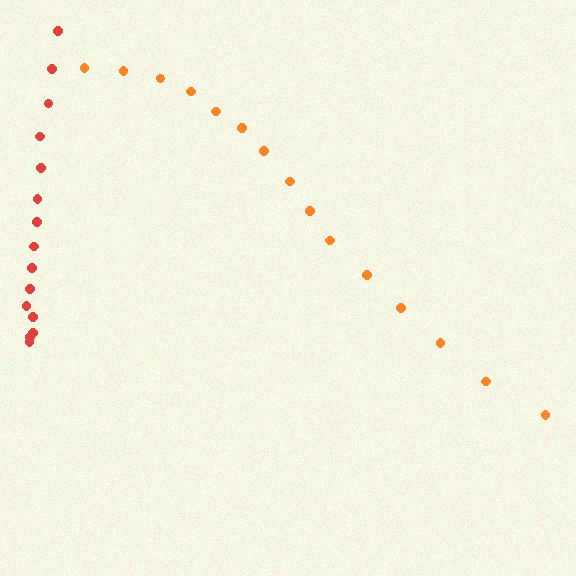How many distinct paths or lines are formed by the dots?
There are 2 distinct paths.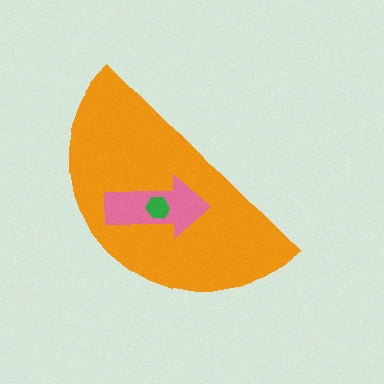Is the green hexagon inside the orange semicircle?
Yes.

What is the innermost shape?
The green hexagon.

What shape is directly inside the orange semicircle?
The pink arrow.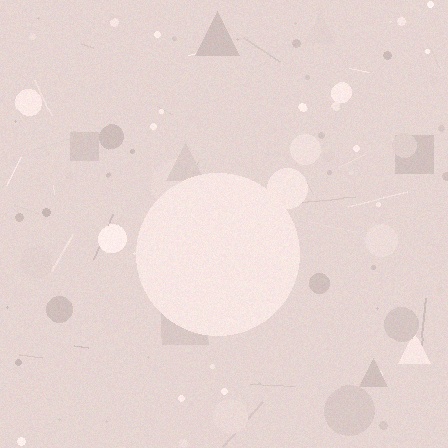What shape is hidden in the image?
A circle is hidden in the image.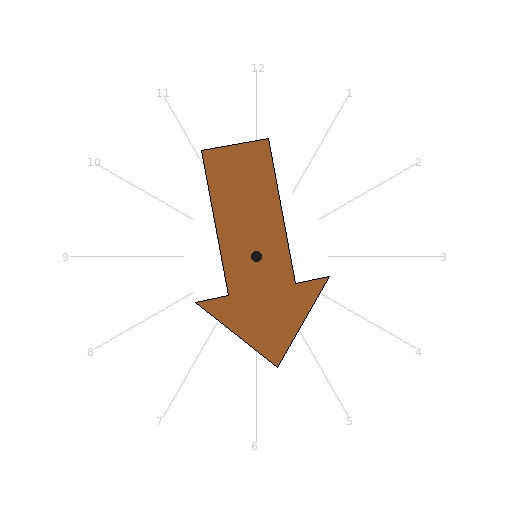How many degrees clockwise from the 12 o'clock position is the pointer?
Approximately 169 degrees.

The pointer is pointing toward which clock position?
Roughly 6 o'clock.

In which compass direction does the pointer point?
South.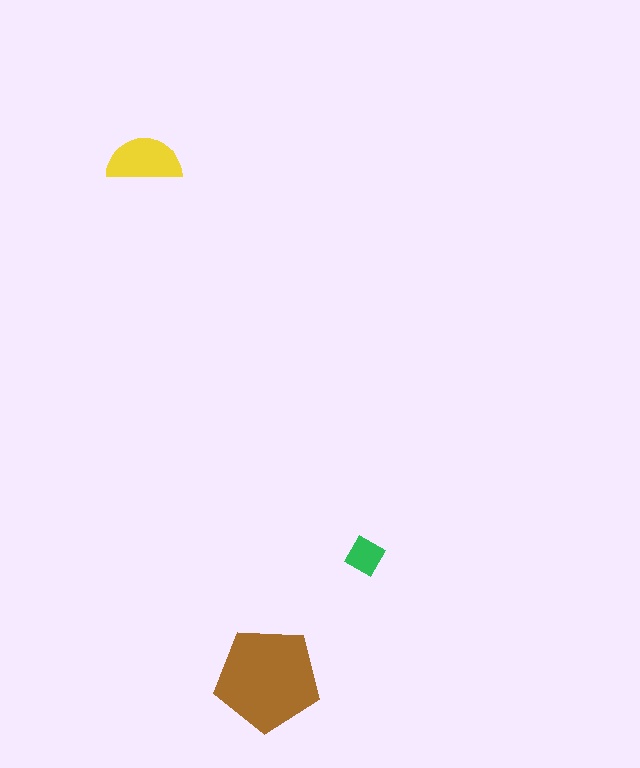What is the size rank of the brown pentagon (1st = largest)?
1st.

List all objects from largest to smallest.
The brown pentagon, the yellow semicircle, the green square.